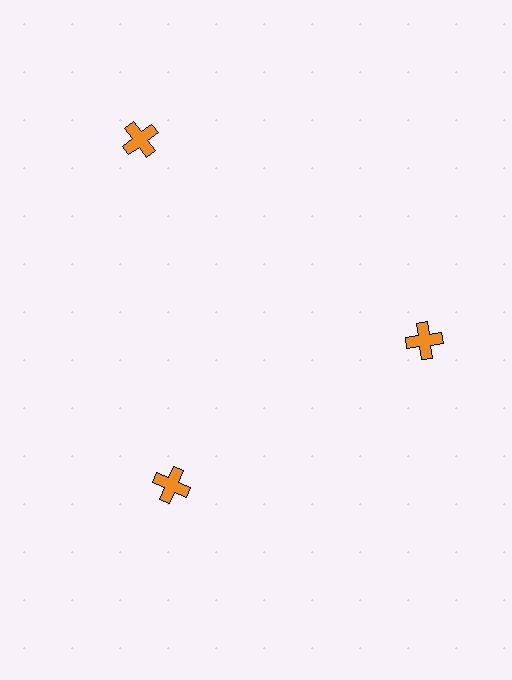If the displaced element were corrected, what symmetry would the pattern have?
It would have 3-fold rotational symmetry — the pattern would map onto itself every 120 degrees.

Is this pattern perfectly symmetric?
No. The 3 orange crosses are arranged in a ring, but one element near the 11 o'clock position is pushed outward from the center, breaking the 3-fold rotational symmetry.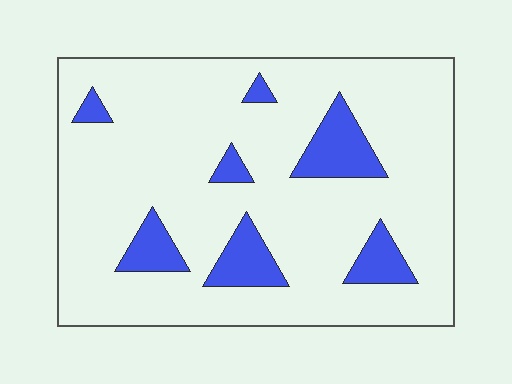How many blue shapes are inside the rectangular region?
7.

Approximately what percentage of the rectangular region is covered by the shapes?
Approximately 15%.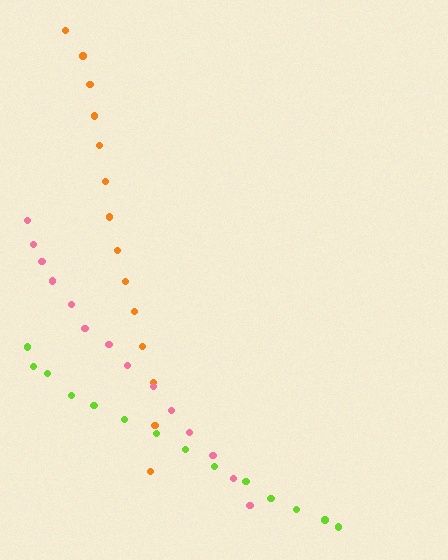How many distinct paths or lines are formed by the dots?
There are 3 distinct paths.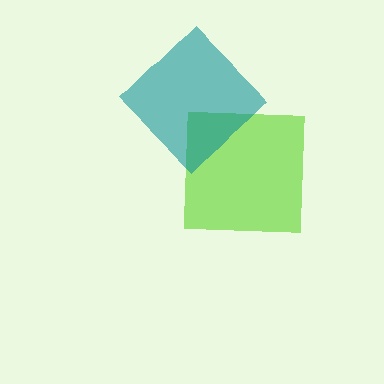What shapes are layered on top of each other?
The layered shapes are: a lime square, a teal diamond.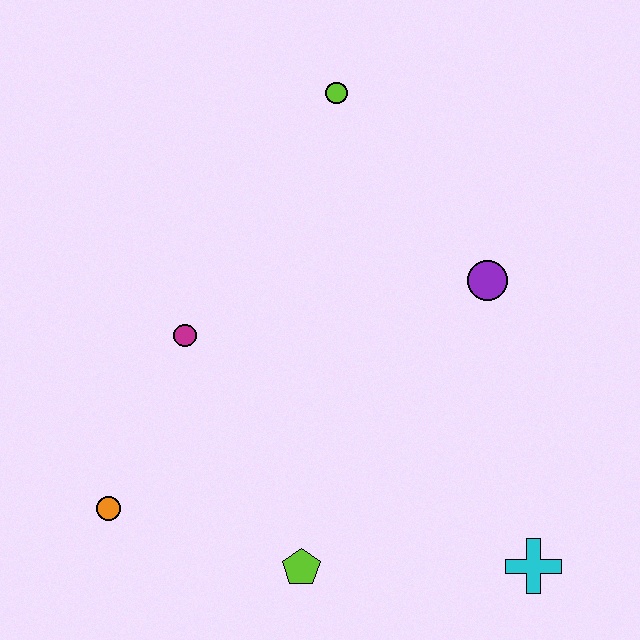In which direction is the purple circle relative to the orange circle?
The purple circle is to the right of the orange circle.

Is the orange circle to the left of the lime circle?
Yes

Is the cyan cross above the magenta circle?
No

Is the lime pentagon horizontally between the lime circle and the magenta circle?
Yes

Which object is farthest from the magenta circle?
The cyan cross is farthest from the magenta circle.